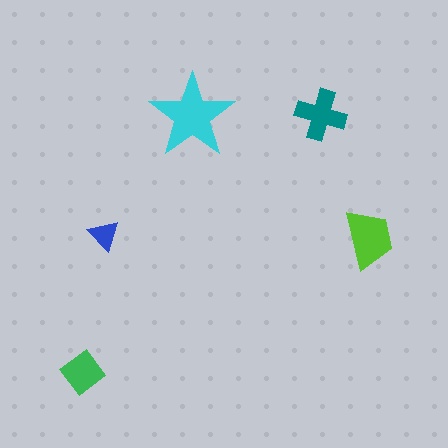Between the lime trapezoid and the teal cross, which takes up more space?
The lime trapezoid.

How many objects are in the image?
There are 5 objects in the image.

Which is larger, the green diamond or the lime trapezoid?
The lime trapezoid.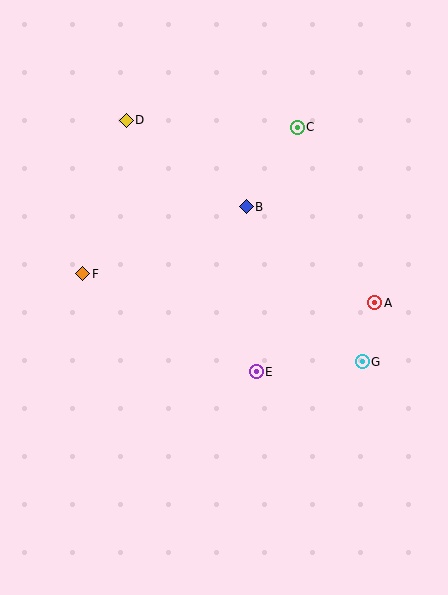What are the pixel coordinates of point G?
Point G is at (362, 362).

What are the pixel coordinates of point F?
Point F is at (83, 274).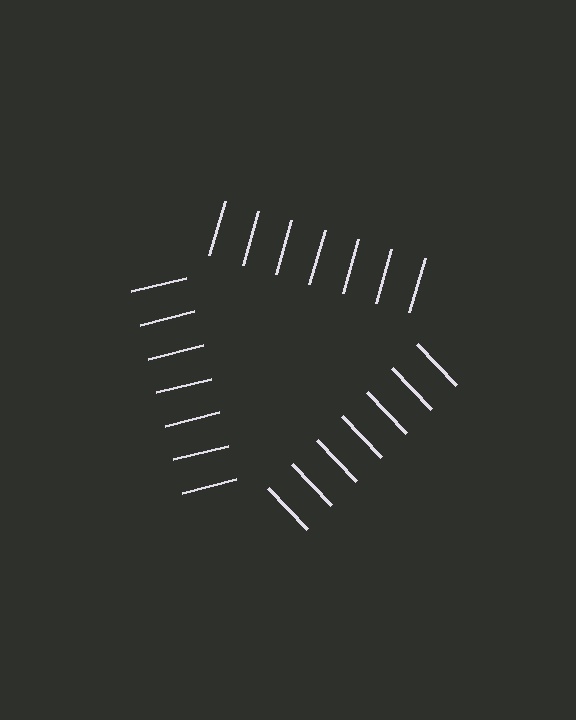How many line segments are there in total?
21 — 7 along each of the 3 edges.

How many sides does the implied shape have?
3 sides — the line-ends trace a triangle.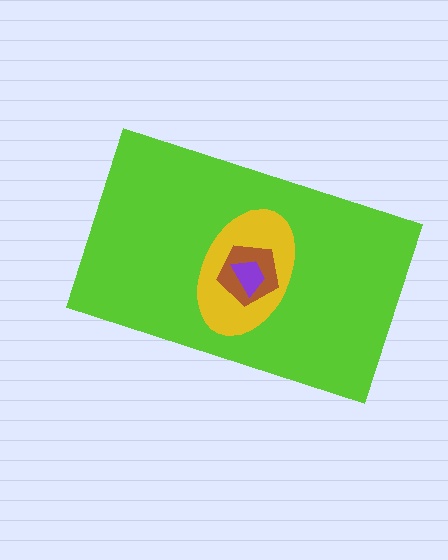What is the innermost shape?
The purple trapezoid.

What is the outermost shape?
The lime rectangle.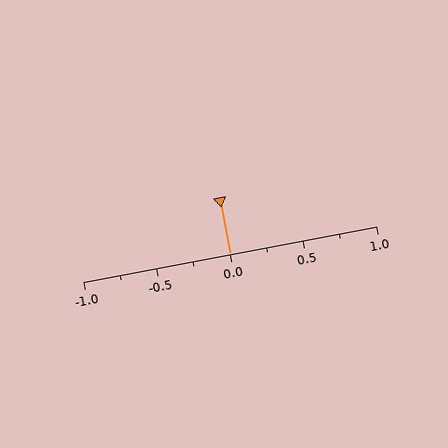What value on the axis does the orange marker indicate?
The marker indicates approximately 0.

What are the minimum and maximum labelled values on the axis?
The axis runs from -1.0 to 1.0.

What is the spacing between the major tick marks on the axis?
The major ticks are spaced 0.5 apart.